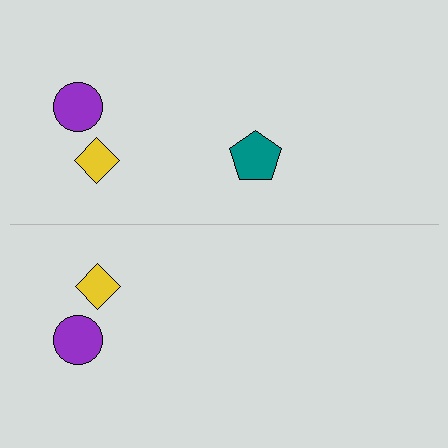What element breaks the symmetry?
A teal pentagon is missing from the bottom side.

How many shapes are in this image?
There are 5 shapes in this image.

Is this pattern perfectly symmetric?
No, the pattern is not perfectly symmetric. A teal pentagon is missing from the bottom side.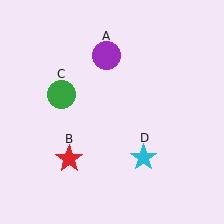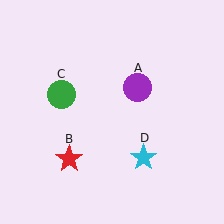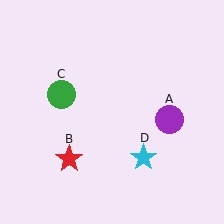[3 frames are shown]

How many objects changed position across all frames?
1 object changed position: purple circle (object A).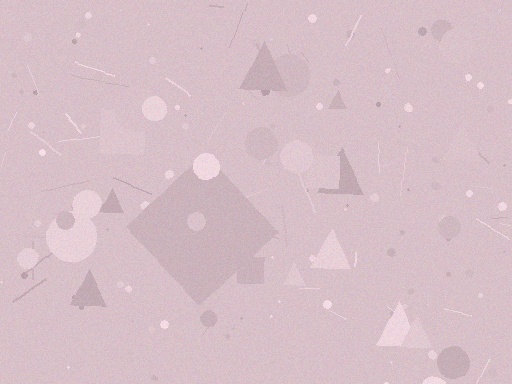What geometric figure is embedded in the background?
A diamond is embedded in the background.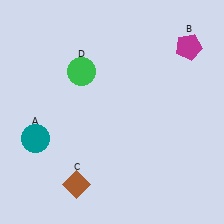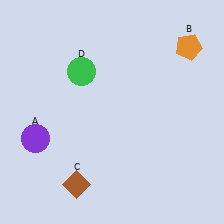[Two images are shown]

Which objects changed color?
A changed from teal to purple. B changed from magenta to orange.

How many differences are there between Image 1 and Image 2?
There are 2 differences between the two images.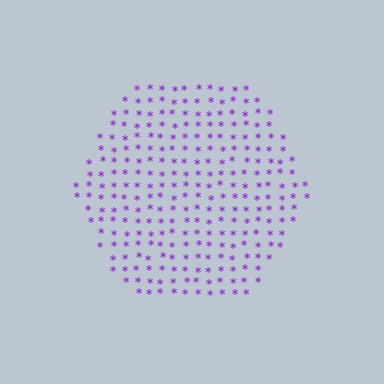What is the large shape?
The large shape is a hexagon.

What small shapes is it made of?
It is made of small asterisks.